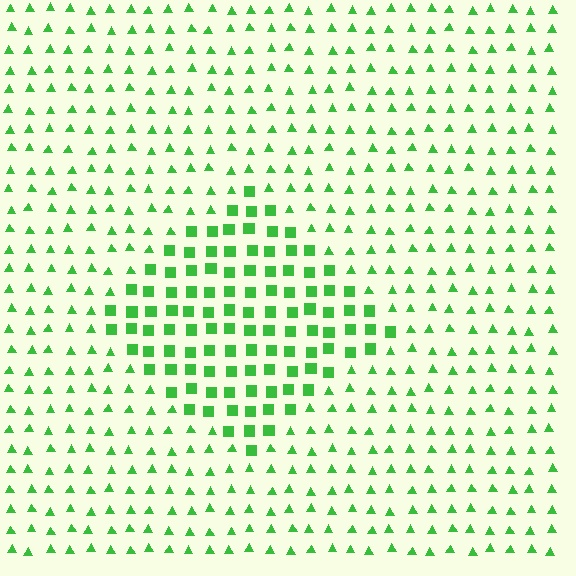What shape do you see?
I see a diamond.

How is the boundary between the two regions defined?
The boundary is defined by a change in element shape: squares inside vs. triangles outside. All elements share the same color and spacing.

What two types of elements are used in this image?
The image uses squares inside the diamond region and triangles outside it.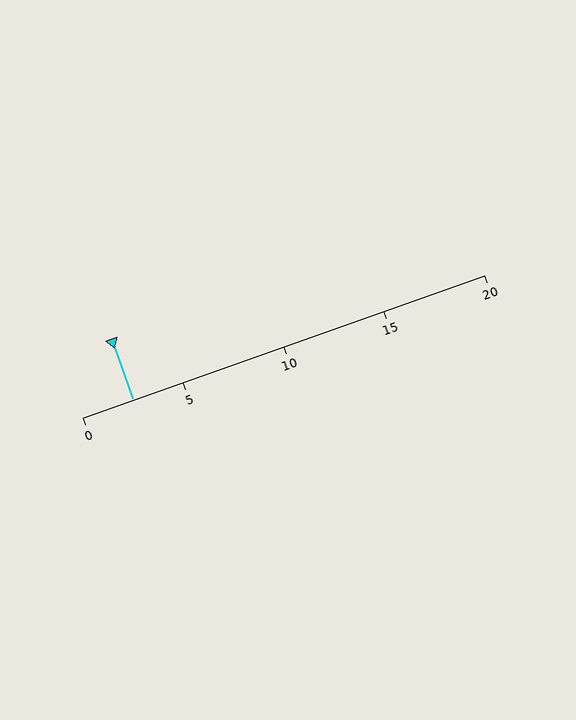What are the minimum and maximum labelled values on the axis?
The axis runs from 0 to 20.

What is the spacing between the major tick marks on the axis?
The major ticks are spaced 5 apart.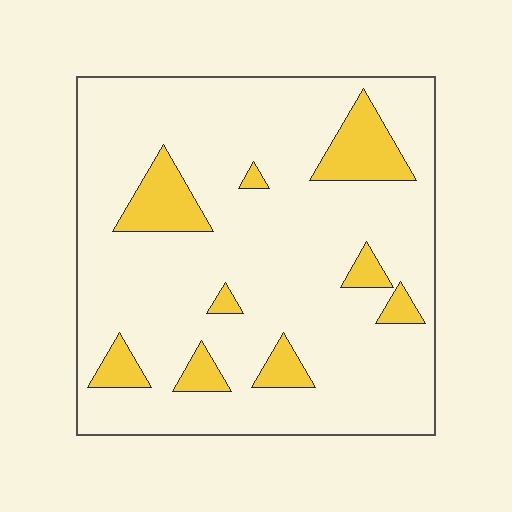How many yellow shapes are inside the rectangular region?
9.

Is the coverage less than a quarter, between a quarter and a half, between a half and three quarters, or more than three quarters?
Less than a quarter.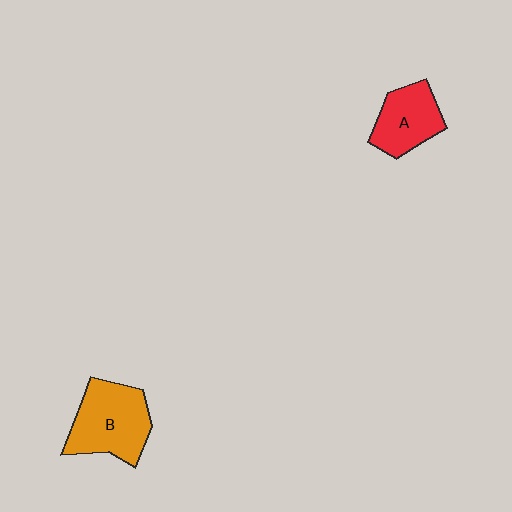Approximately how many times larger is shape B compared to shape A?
Approximately 1.4 times.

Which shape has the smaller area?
Shape A (red).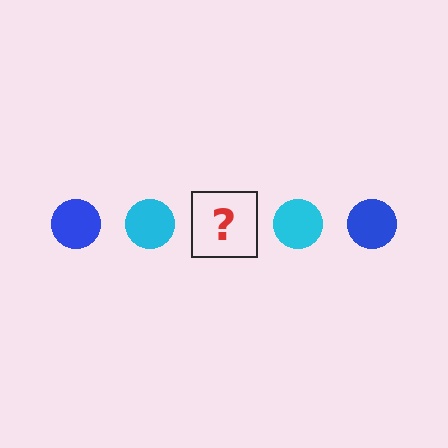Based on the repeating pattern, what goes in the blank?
The blank should be a blue circle.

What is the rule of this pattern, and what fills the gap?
The rule is that the pattern cycles through blue, cyan circles. The gap should be filled with a blue circle.